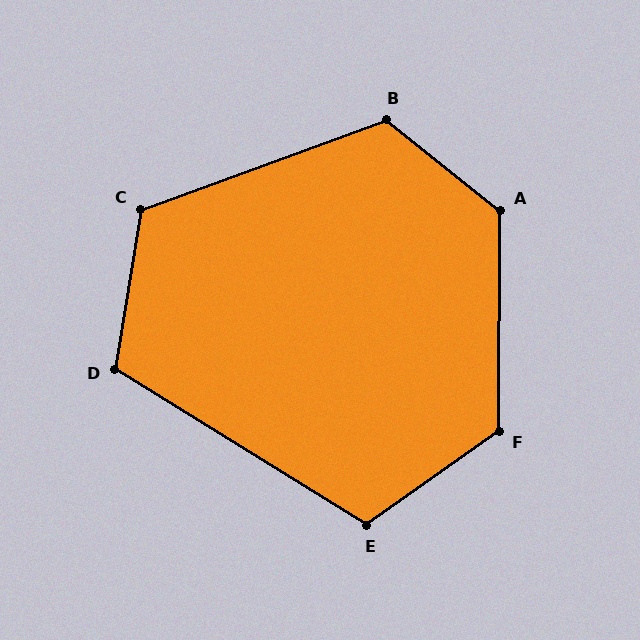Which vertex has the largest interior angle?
A, at approximately 128 degrees.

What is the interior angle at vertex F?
Approximately 126 degrees (obtuse).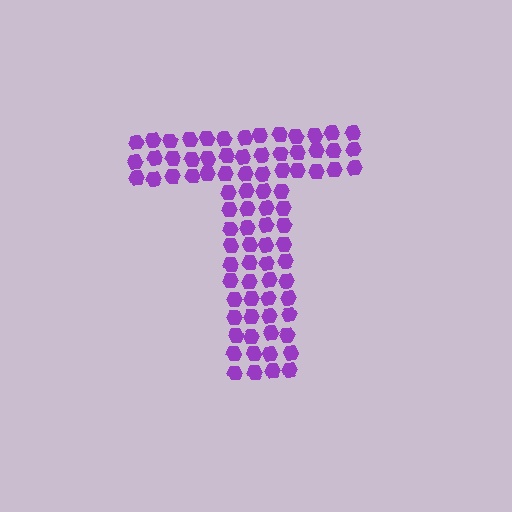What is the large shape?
The large shape is the letter T.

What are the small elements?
The small elements are hexagons.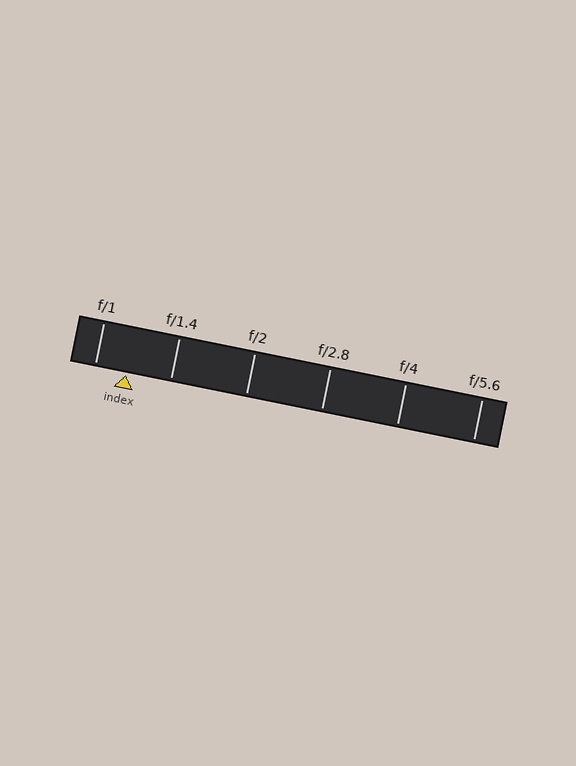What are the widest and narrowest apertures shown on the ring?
The widest aperture shown is f/1 and the narrowest is f/5.6.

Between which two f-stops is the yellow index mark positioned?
The index mark is between f/1 and f/1.4.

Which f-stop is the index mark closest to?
The index mark is closest to f/1.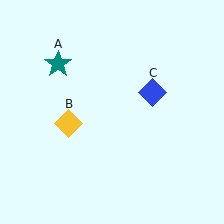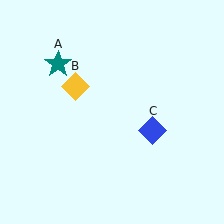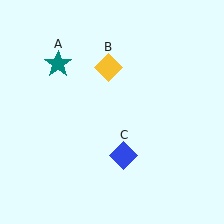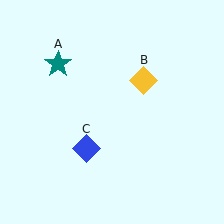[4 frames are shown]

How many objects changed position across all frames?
2 objects changed position: yellow diamond (object B), blue diamond (object C).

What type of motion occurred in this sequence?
The yellow diamond (object B), blue diamond (object C) rotated clockwise around the center of the scene.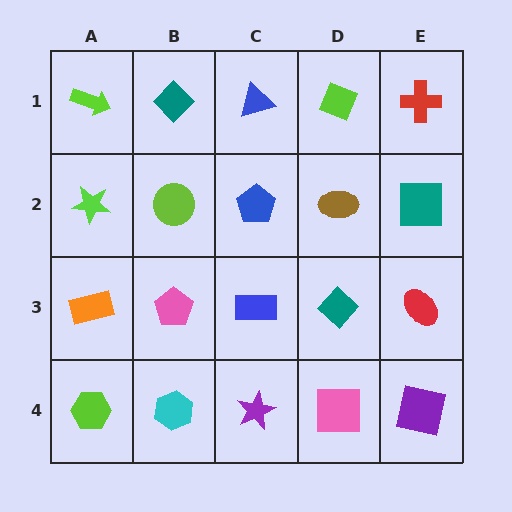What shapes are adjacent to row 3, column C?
A blue pentagon (row 2, column C), a purple star (row 4, column C), a pink pentagon (row 3, column B), a teal diamond (row 3, column D).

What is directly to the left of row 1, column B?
A lime arrow.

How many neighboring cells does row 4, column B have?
3.